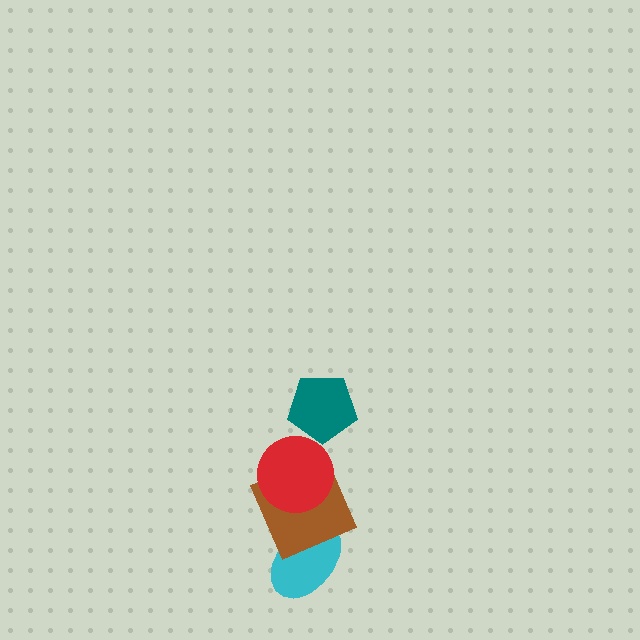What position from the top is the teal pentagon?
The teal pentagon is 1st from the top.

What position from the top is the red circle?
The red circle is 2nd from the top.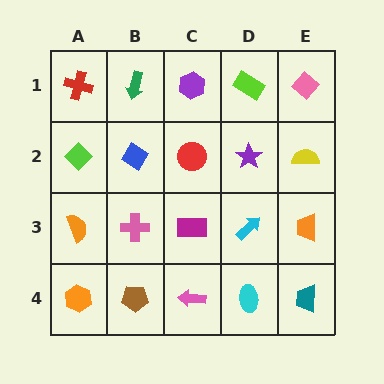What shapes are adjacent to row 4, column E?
An orange trapezoid (row 3, column E), a cyan ellipse (row 4, column D).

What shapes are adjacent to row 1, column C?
A red circle (row 2, column C), a green arrow (row 1, column B), a lime rectangle (row 1, column D).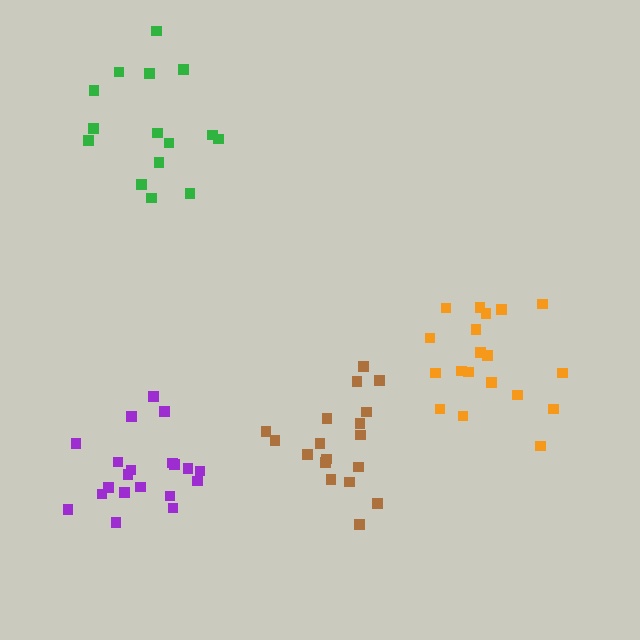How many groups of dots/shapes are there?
There are 4 groups.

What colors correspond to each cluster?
The clusters are colored: purple, brown, orange, green.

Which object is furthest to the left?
The purple cluster is leftmost.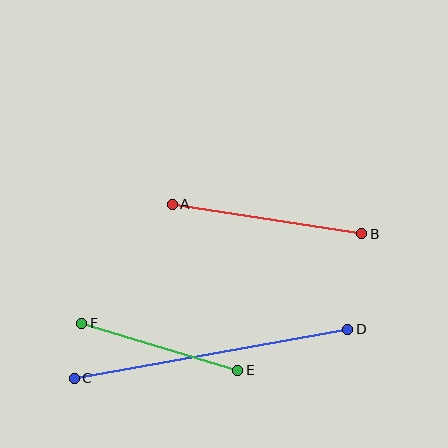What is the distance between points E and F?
The distance is approximately 163 pixels.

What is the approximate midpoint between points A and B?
The midpoint is at approximately (267, 219) pixels.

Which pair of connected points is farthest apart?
Points C and D are farthest apart.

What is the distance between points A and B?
The distance is approximately 192 pixels.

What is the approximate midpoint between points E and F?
The midpoint is at approximately (160, 347) pixels.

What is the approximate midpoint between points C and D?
The midpoint is at approximately (211, 354) pixels.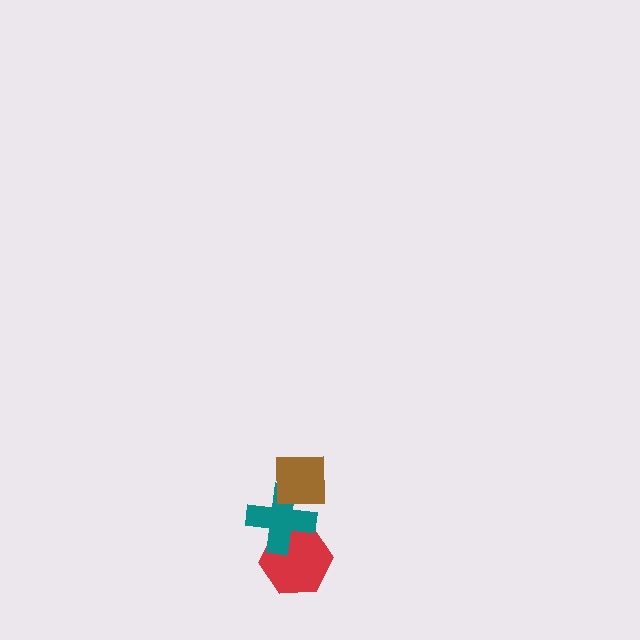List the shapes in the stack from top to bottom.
From top to bottom: the brown square, the teal cross, the red hexagon.